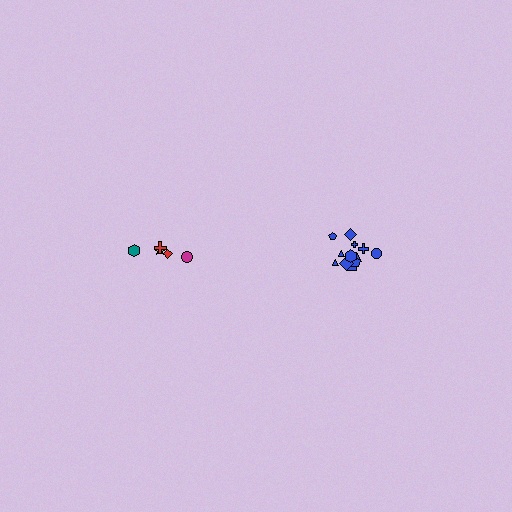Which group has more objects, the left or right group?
The right group.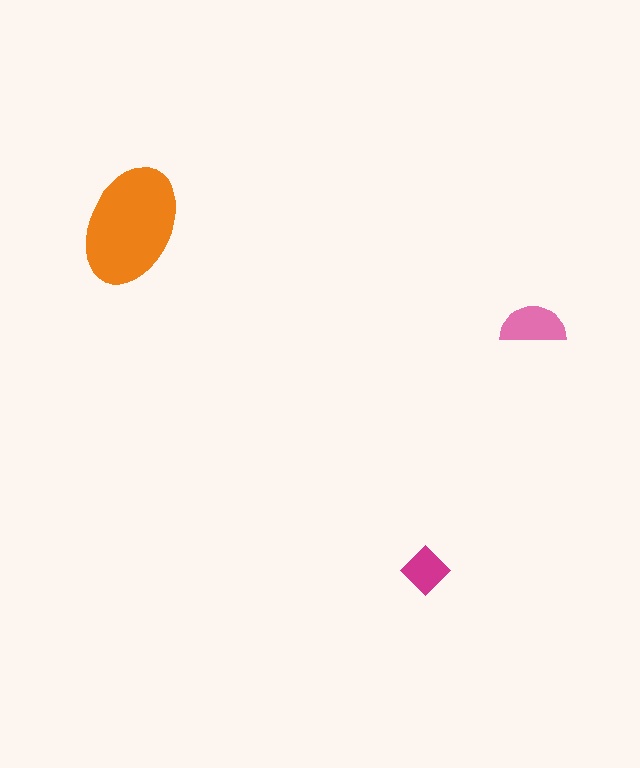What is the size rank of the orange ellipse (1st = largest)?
1st.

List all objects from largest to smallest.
The orange ellipse, the pink semicircle, the magenta diamond.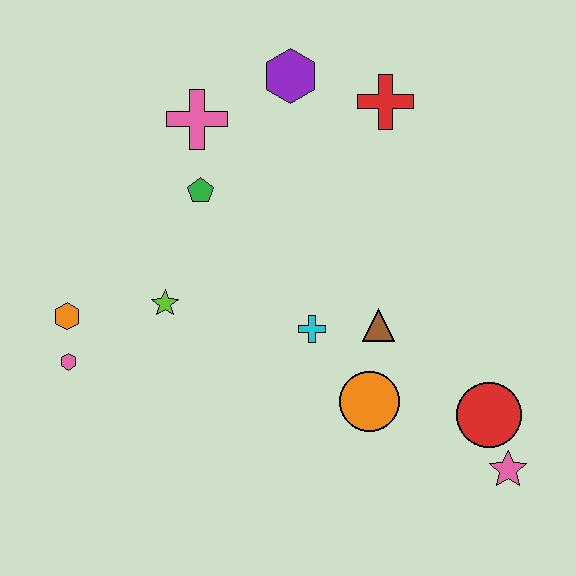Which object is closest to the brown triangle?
The cyan cross is closest to the brown triangle.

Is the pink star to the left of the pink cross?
No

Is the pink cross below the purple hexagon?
Yes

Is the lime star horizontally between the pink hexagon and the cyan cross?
Yes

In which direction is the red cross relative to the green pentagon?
The red cross is to the right of the green pentagon.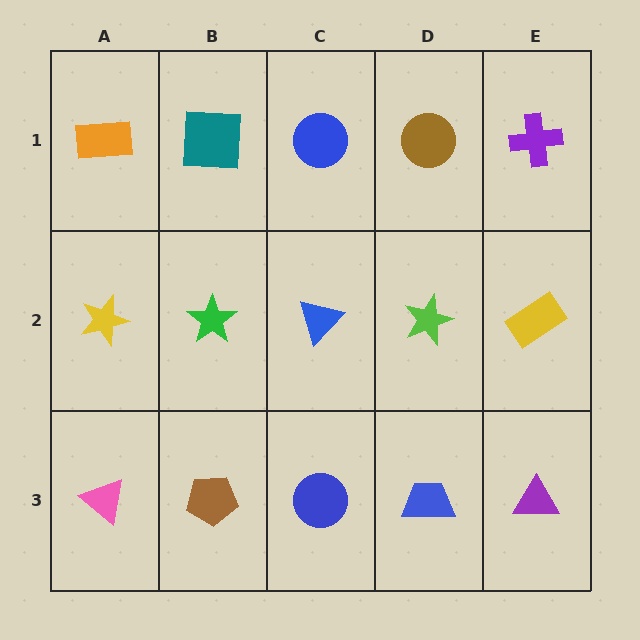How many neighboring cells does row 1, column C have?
3.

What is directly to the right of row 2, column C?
A lime star.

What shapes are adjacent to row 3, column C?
A blue triangle (row 2, column C), a brown pentagon (row 3, column B), a blue trapezoid (row 3, column D).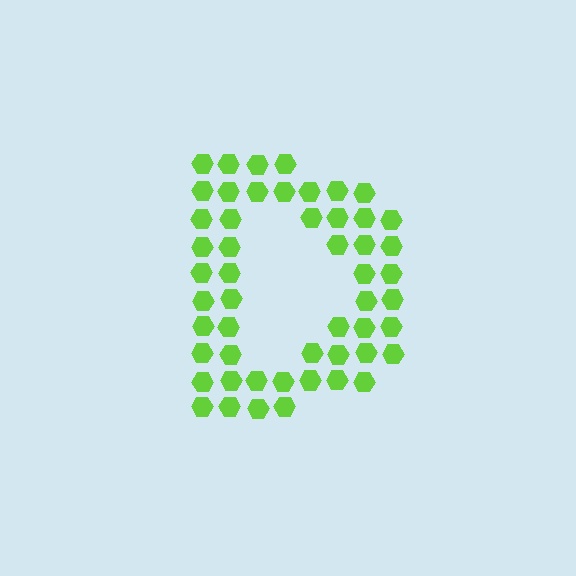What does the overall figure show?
The overall figure shows the letter D.